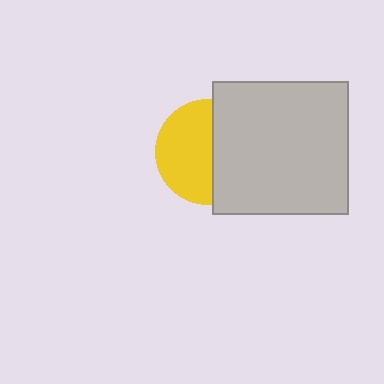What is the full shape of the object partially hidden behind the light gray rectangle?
The partially hidden object is a yellow circle.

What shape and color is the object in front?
The object in front is a light gray rectangle.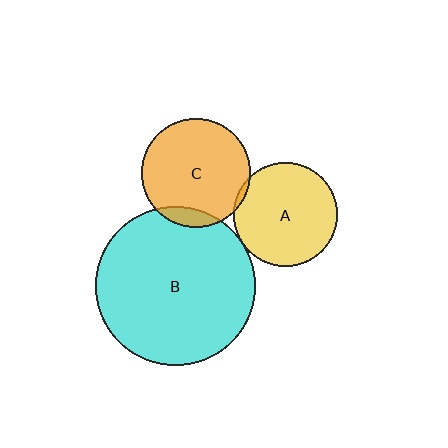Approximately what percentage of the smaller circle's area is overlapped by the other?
Approximately 5%.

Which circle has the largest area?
Circle B (cyan).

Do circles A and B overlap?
Yes.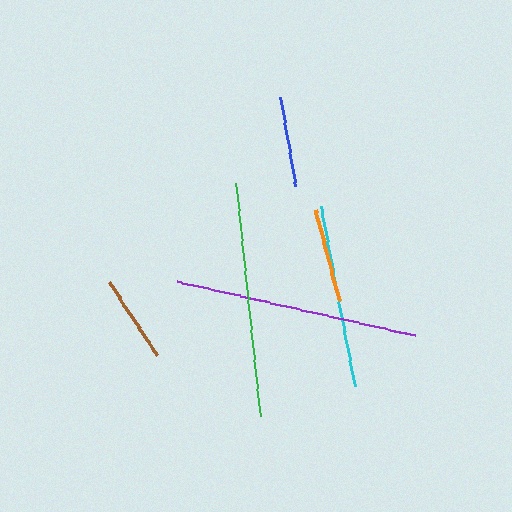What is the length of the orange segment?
The orange segment is approximately 94 pixels long.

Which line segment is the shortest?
The brown line is the shortest at approximately 87 pixels.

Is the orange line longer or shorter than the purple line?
The purple line is longer than the orange line.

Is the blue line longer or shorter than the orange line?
The orange line is longer than the blue line.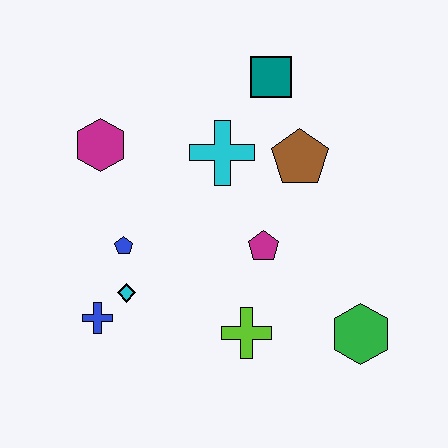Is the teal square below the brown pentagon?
No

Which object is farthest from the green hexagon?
The magenta hexagon is farthest from the green hexagon.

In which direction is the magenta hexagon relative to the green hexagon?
The magenta hexagon is to the left of the green hexagon.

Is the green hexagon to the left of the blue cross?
No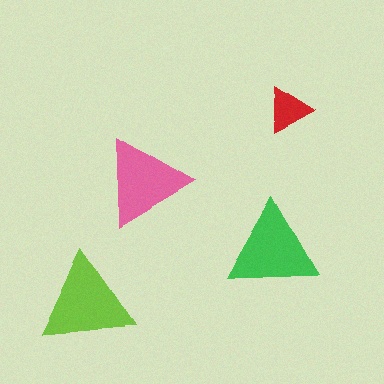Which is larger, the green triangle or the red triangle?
The green one.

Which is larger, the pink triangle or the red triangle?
The pink one.